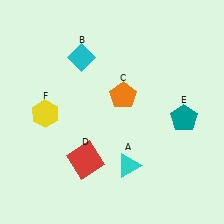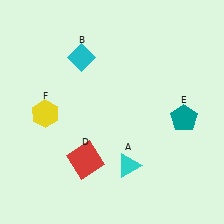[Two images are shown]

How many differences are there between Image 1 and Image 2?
There is 1 difference between the two images.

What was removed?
The orange pentagon (C) was removed in Image 2.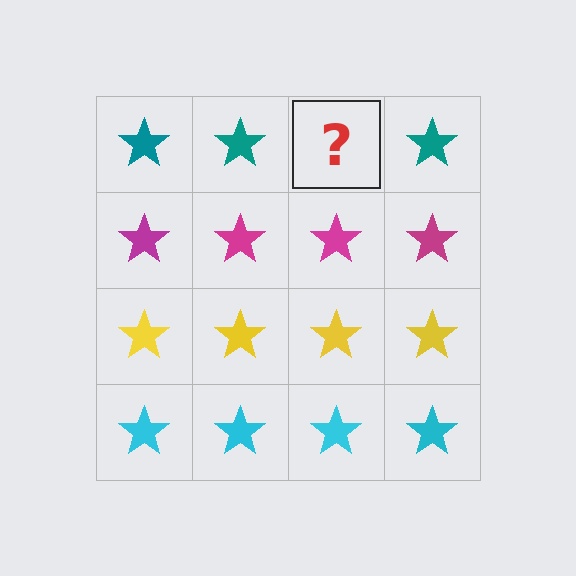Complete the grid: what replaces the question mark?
The question mark should be replaced with a teal star.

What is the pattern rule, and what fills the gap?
The rule is that each row has a consistent color. The gap should be filled with a teal star.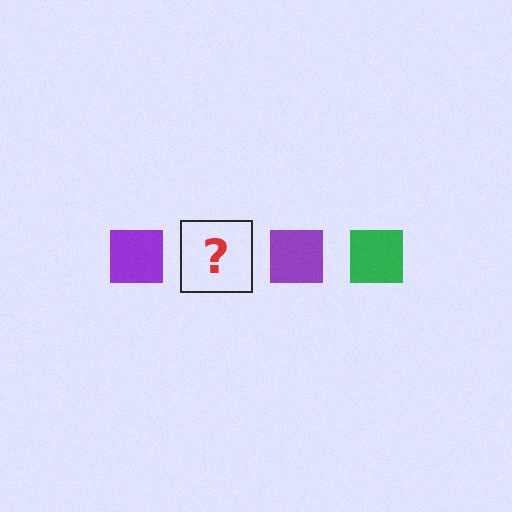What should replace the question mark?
The question mark should be replaced with a green square.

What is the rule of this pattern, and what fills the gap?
The rule is that the pattern cycles through purple, green squares. The gap should be filled with a green square.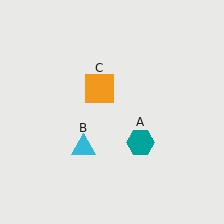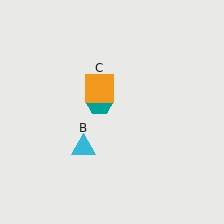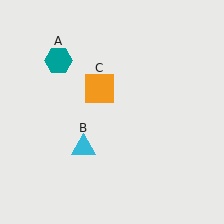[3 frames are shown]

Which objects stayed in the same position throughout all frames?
Cyan triangle (object B) and orange square (object C) remained stationary.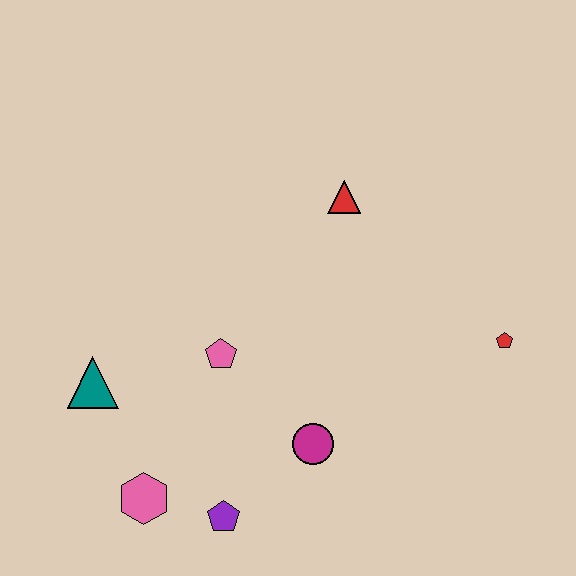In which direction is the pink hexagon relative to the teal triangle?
The pink hexagon is below the teal triangle.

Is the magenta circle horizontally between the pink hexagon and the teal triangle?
No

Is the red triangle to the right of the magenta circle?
Yes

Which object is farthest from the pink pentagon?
The red pentagon is farthest from the pink pentagon.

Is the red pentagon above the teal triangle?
Yes